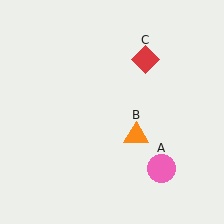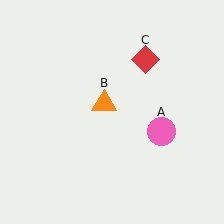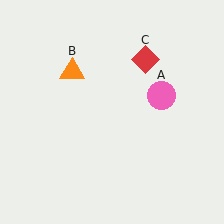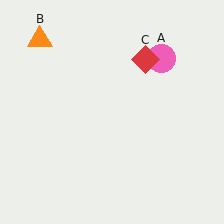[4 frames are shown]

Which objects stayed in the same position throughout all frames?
Red diamond (object C) remained stationary.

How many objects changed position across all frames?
2 objects changed position: pink circle (object A), orange triangle (object B).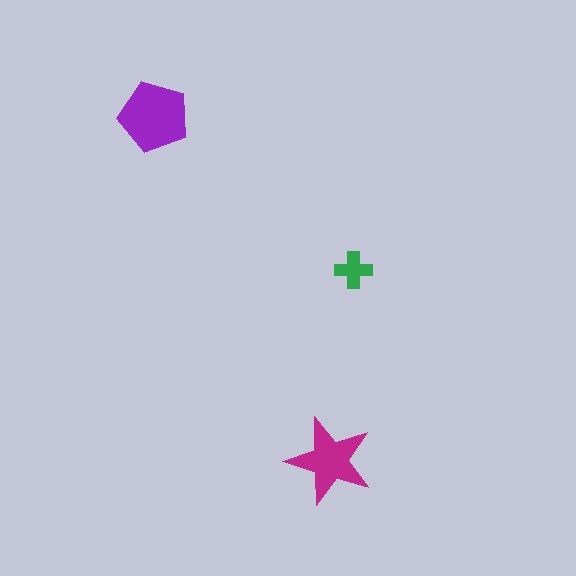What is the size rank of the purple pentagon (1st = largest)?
1st.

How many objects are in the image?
There are 3 objects in the image.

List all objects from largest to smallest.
The purple pentagon, the magenta star, the green cross.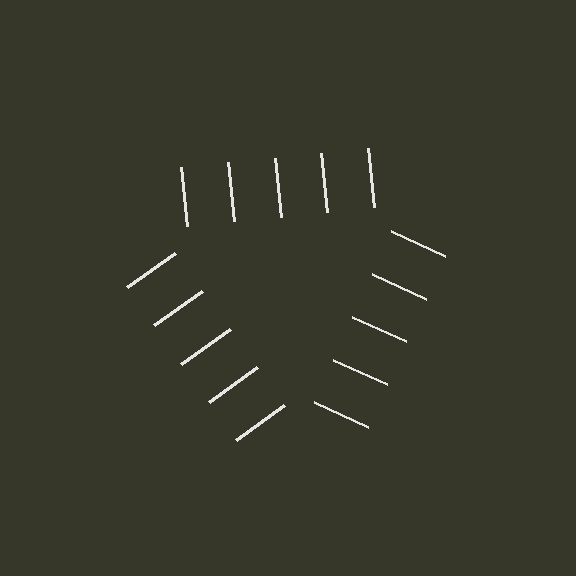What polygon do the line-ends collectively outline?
An illusory triangle — the line segments terminate on its edges but no continuous stroke is drawn.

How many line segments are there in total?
15 — 5 along each of the 3 edges.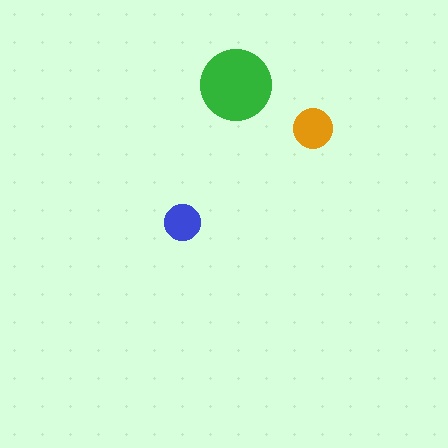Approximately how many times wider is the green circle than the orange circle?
About 2 times wider.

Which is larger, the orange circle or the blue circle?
The orange one.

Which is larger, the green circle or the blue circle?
The green one.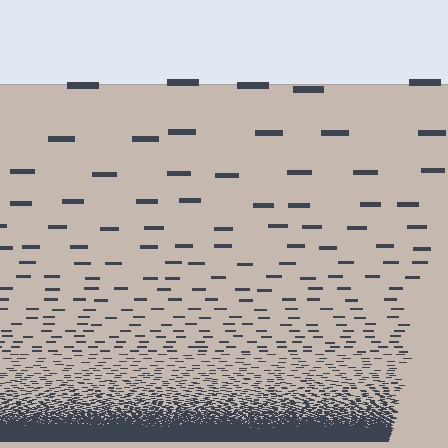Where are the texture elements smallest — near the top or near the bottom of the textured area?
Near the bottom.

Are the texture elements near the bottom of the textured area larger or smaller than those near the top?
Smaller. The gradient is inverted — elements near the bottom are smaller and denser.